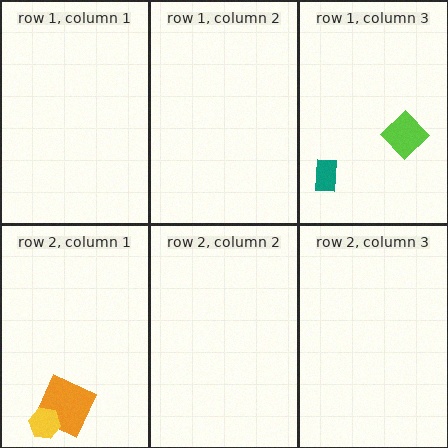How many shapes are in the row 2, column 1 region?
2.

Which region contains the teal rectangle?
The row 1, column 3 region.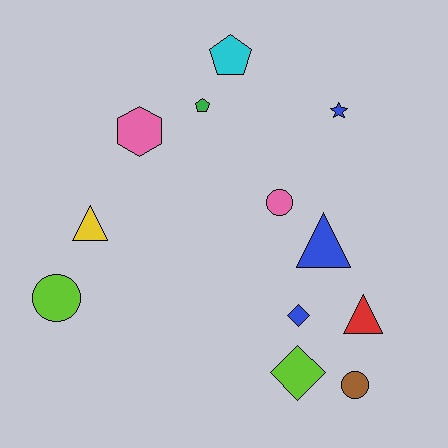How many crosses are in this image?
There are no crosses.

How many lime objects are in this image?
There are 2 lime objects.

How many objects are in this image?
There are 12 objects.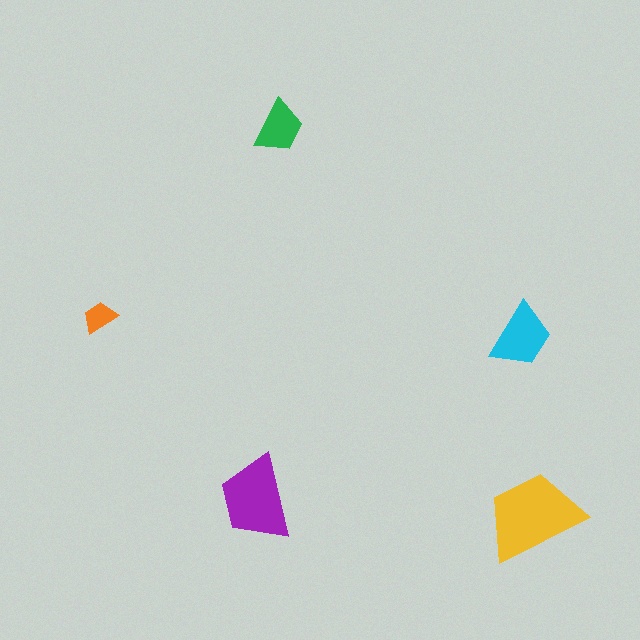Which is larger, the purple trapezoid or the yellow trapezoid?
The yellow one.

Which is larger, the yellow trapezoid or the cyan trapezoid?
The yellow one.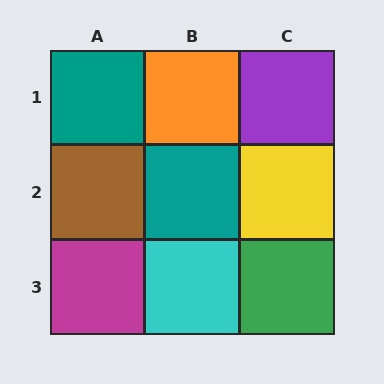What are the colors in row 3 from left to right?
Magenta, cyan, green.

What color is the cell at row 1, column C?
Purple.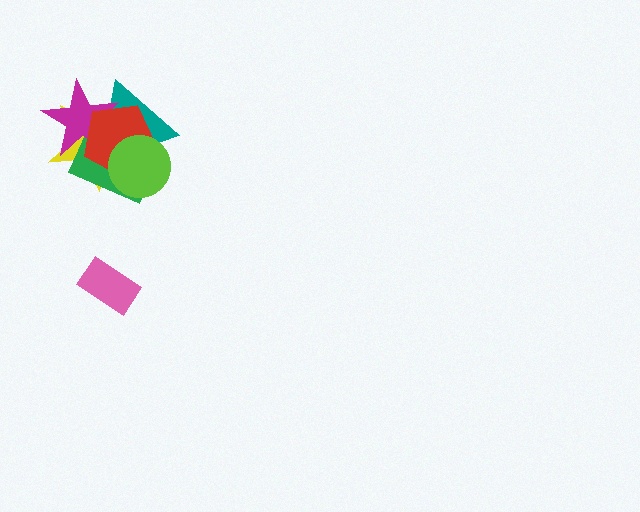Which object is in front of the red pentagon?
The lime circle is in front of the red pentagon.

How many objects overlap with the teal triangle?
5 objects overlap with the teal triangle.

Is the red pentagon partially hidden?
Yes, it is partially covered by another shape.